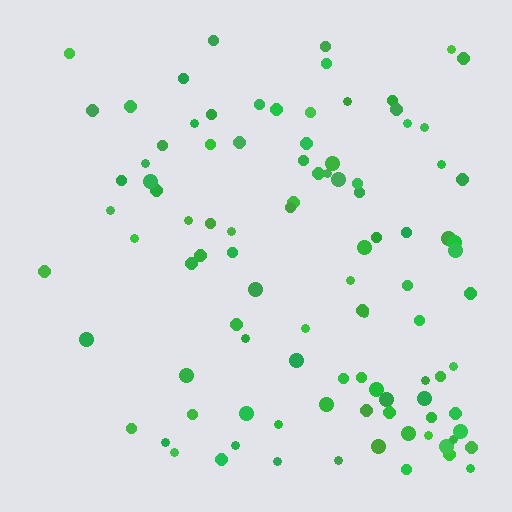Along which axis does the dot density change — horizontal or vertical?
Horizontal.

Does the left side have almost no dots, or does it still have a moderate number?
Still a moderate number, just noticeably fewer than the right.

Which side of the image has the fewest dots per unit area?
The left.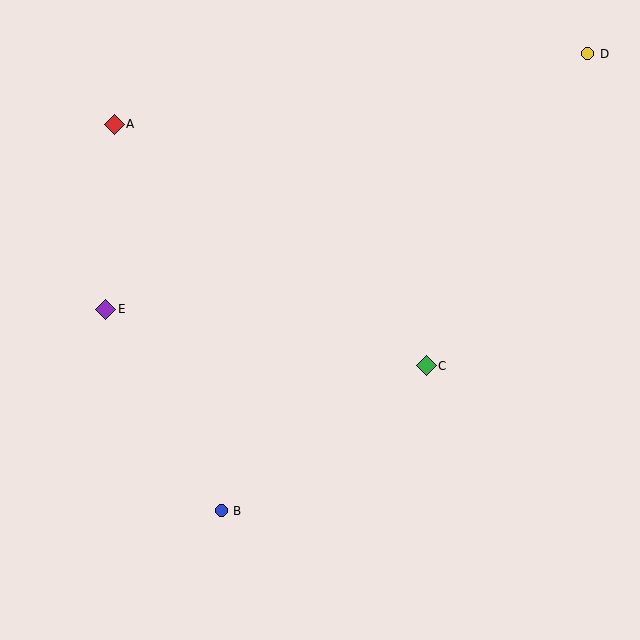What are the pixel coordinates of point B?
Point B is at (221, 511).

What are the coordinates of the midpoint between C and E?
The midpoint between C and E is at (266, 338).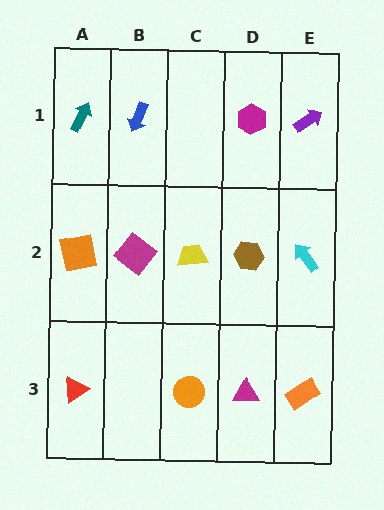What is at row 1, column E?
A purple arrow.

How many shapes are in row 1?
4 shapes.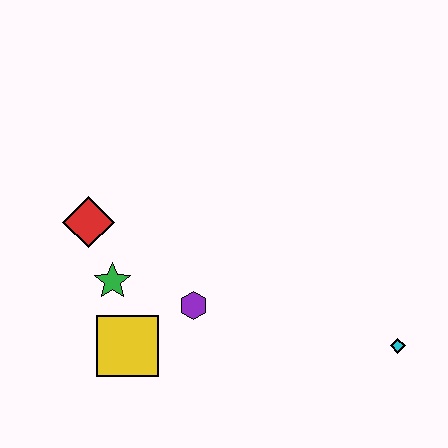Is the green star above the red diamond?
No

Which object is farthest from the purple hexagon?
The cyan diamond is farthest from the purple hexagon.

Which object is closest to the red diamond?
The green star is closest to the red diamond.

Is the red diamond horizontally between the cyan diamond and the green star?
No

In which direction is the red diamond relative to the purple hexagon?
The red diamond is to the left of the purple hexagon.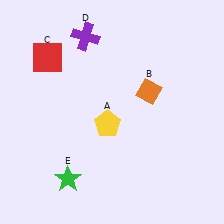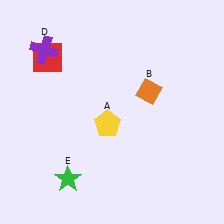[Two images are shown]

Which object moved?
The purple cross (D) moved left.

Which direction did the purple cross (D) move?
The purple cross (D) moved left.